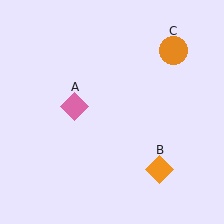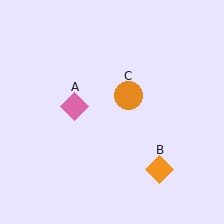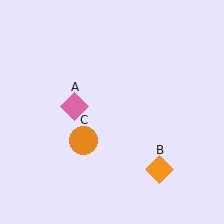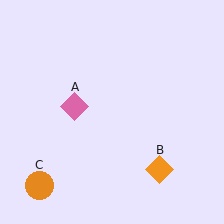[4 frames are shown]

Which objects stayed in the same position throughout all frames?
Pink diamond (object A) and orange diamond (object B) remained stationary.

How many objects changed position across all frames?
1 object changed position: orange circle (object C).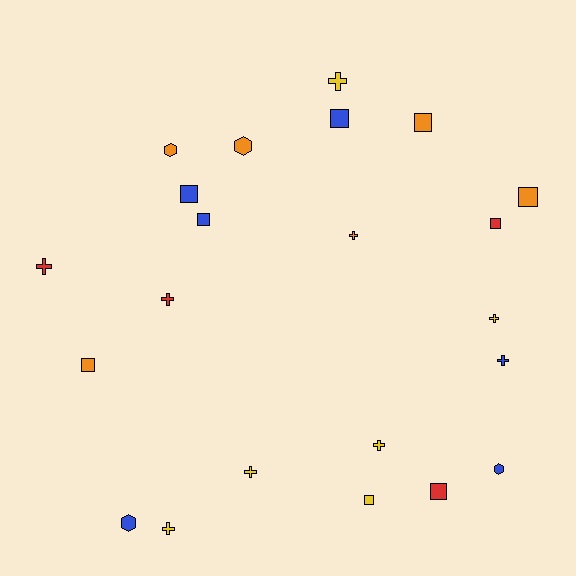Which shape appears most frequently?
Square, with 9 objects.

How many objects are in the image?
There are 22 objects.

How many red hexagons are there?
There are no red hexagons.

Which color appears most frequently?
Orange, with 6 objects.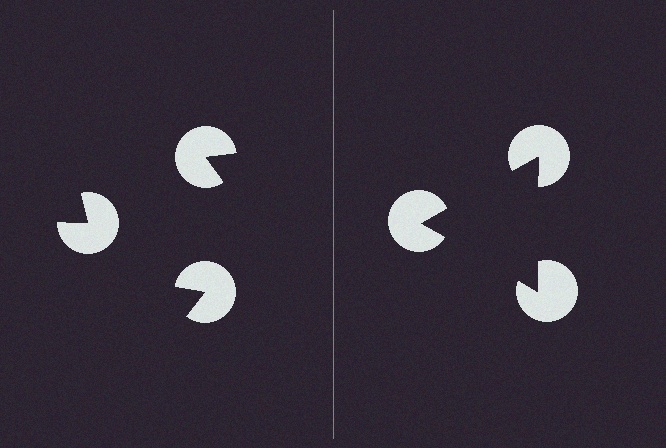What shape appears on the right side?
An illusory triangle.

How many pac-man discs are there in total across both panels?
6 — 3 on each side.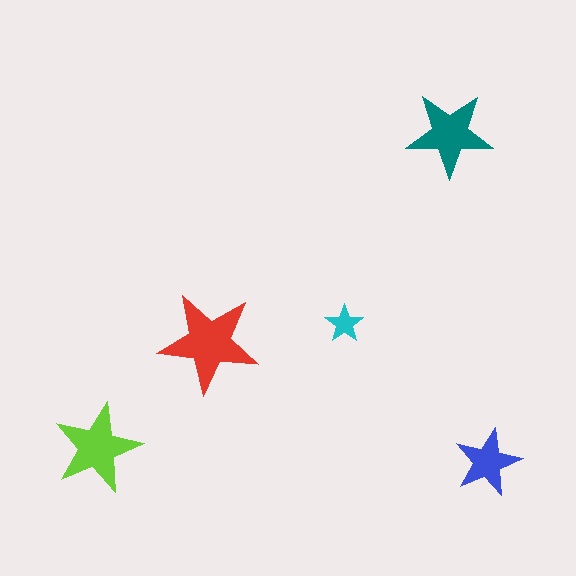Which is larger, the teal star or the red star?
The red one.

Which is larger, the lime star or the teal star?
The lime one.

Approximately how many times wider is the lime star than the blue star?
About 1.5 times wider.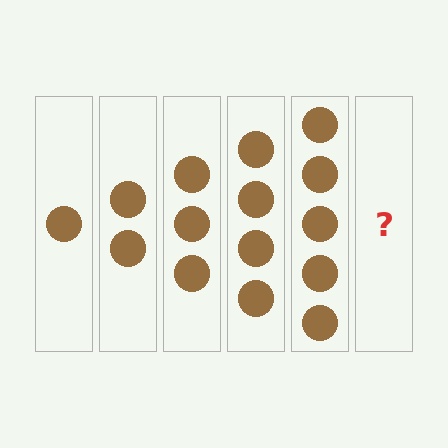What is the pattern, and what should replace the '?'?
The pattern is that each step adds one more circle. The '?' should be 6 circles.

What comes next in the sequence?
The next element should be 6 circles.